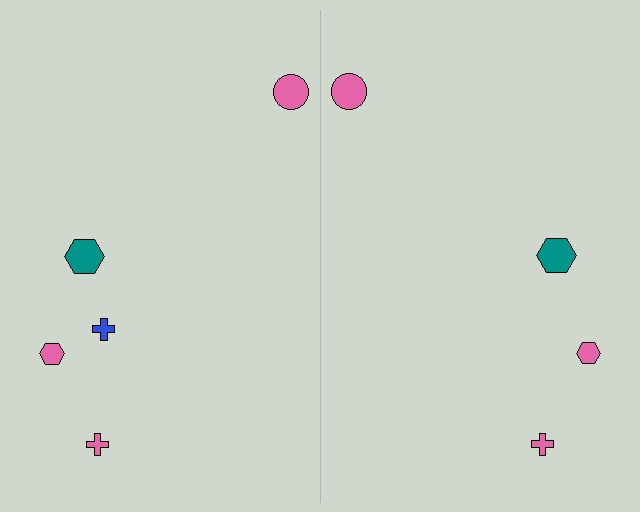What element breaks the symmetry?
A blue cross is missing from the right side.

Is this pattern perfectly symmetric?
No, the pattern is not perfectly symmetric. A blue cross is missing from the right side.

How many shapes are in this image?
There are 9 shapes in this image.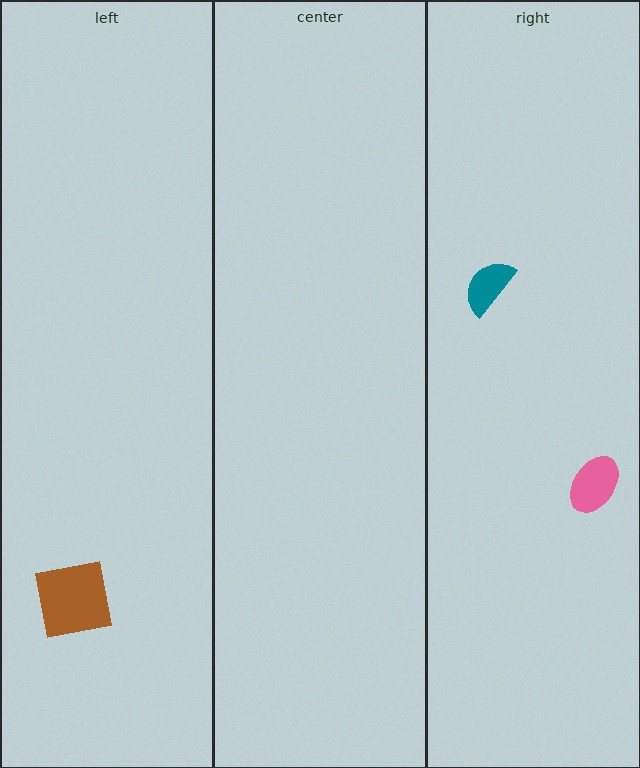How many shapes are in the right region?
2.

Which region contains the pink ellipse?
The right region.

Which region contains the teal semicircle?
The right region.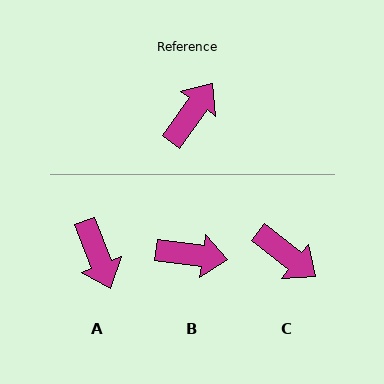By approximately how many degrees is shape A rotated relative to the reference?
Approximately 124 degrees clockwise.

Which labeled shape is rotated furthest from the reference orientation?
A, about 124 degrees away.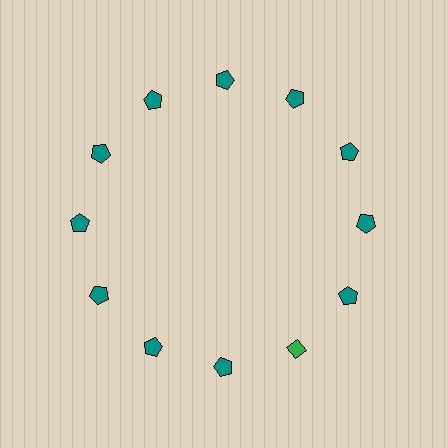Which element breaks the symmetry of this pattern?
The green diamond at roughly the 5 o'clock position breaks the symmetry. All other shapes are teal pentagons.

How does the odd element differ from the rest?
It differs in both color (green instead of teal) and shape (diamond instead of pentagon).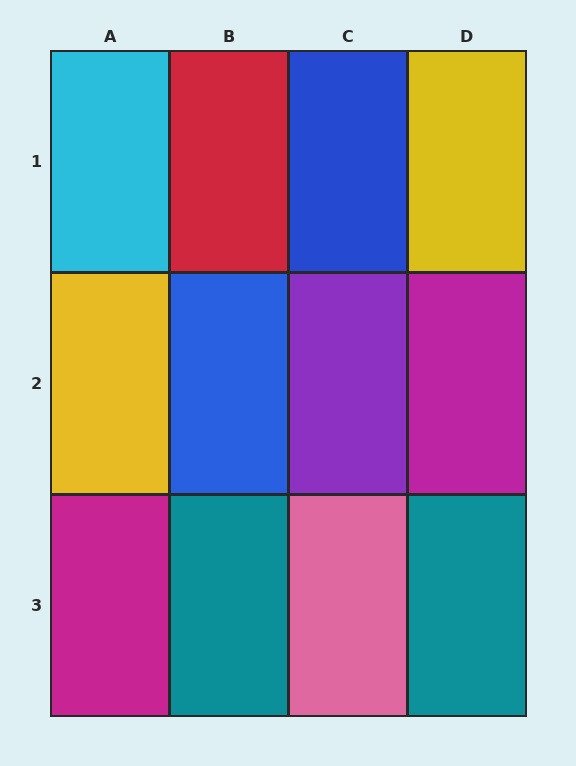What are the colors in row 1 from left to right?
Cyan, red, blue, yellow.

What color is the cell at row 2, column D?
Magenta.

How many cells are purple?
1 cell is purple.